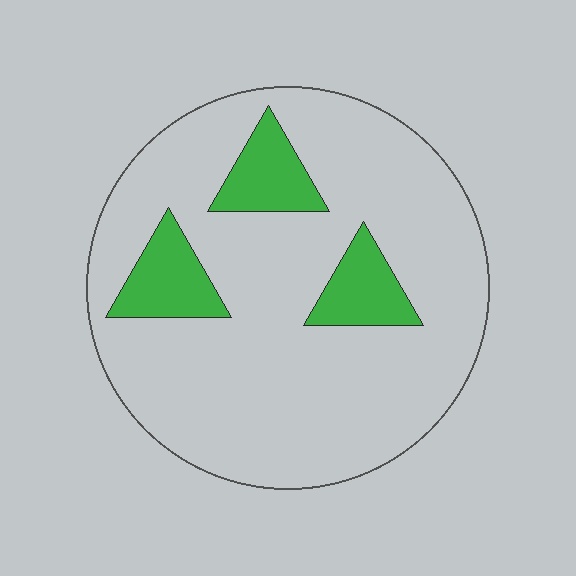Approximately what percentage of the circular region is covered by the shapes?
Approximately 15%.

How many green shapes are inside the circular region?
3.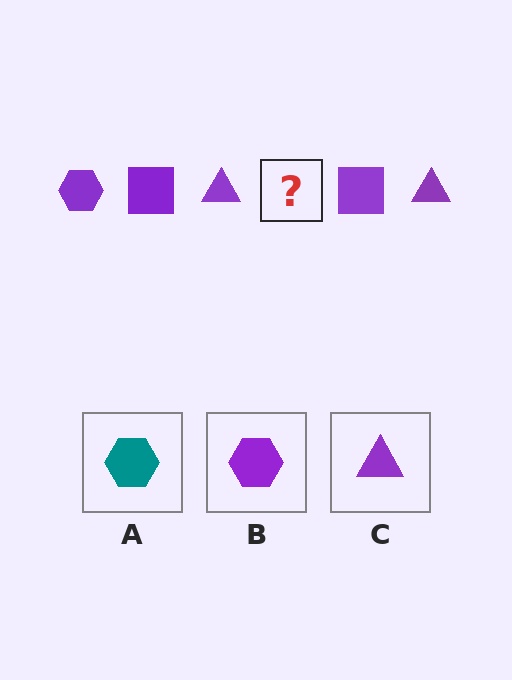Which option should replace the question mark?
Option B.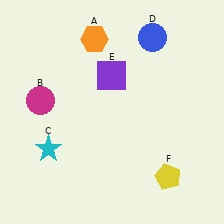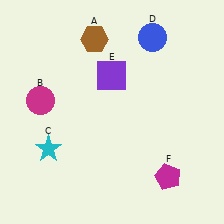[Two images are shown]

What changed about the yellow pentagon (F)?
In Image 1, F is yellow. In Image 2, it changed to magenta.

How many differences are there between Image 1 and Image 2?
There are 2 differences between the two images.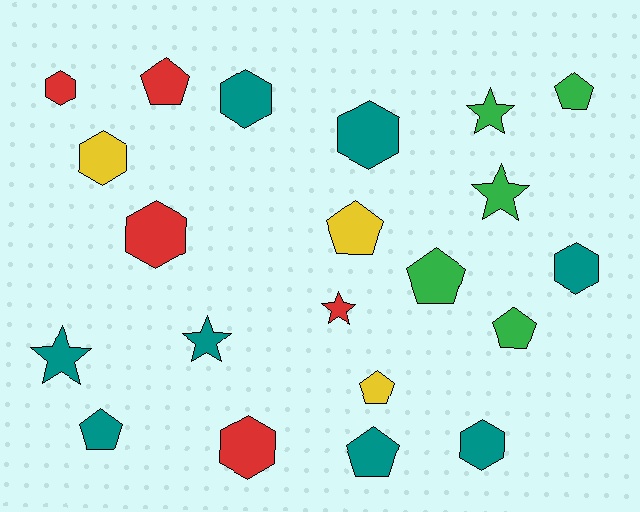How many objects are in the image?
There are 21 objects.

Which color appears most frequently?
Teal, with 8 objects.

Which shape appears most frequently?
Hexagon, with 8 objects.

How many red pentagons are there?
There is 1 red pentagon.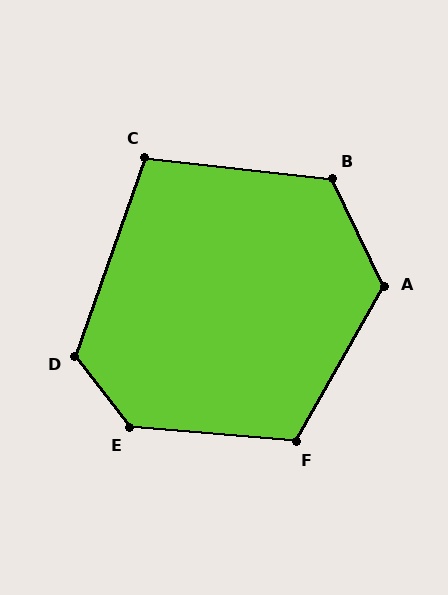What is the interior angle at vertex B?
Approximately 122 degrees (obtuse).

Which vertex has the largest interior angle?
E, at approximately 132 degrees.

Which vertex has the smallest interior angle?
C, at approximately 103 degrees.